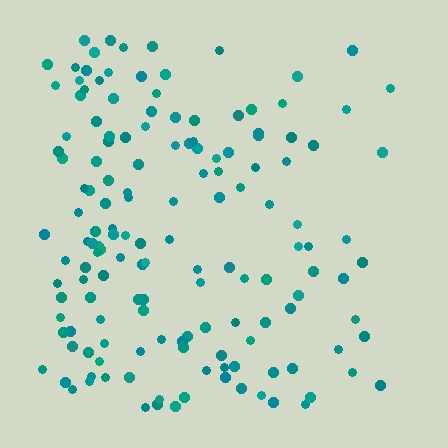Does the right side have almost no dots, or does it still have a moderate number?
Still a moderate number, just noticeably fewer than the left.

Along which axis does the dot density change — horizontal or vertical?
Horizontal.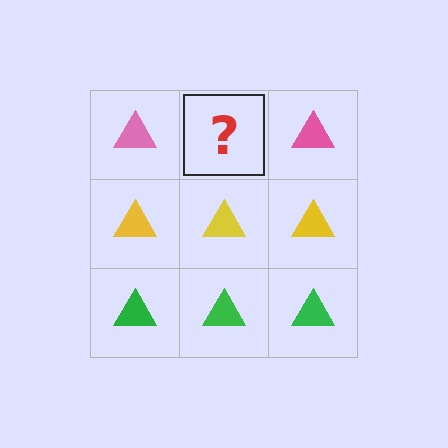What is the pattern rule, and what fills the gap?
The rule is that each row has a consistent color. The gap should be filled with a pink triangle.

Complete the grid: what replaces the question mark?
The question mark should be replaced with a pink triangle.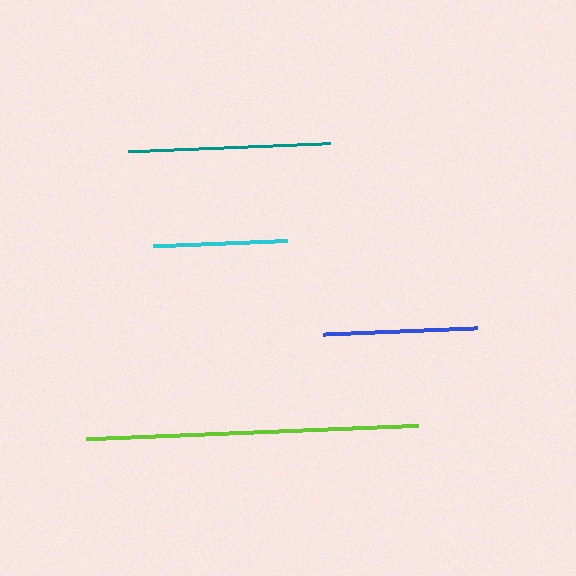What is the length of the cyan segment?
The cyan segment is approximately 134 pixels long.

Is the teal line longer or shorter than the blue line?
The teal line is longer than the blue line.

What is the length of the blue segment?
The blue segment is approximately 154 pixels long.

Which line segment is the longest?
The lime line is the longest at approximately 333 pixels.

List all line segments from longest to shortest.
From longest to shortest: lime, teal, blue, cyan.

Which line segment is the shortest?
The cyan line is the shortest at approximately 134 pixels.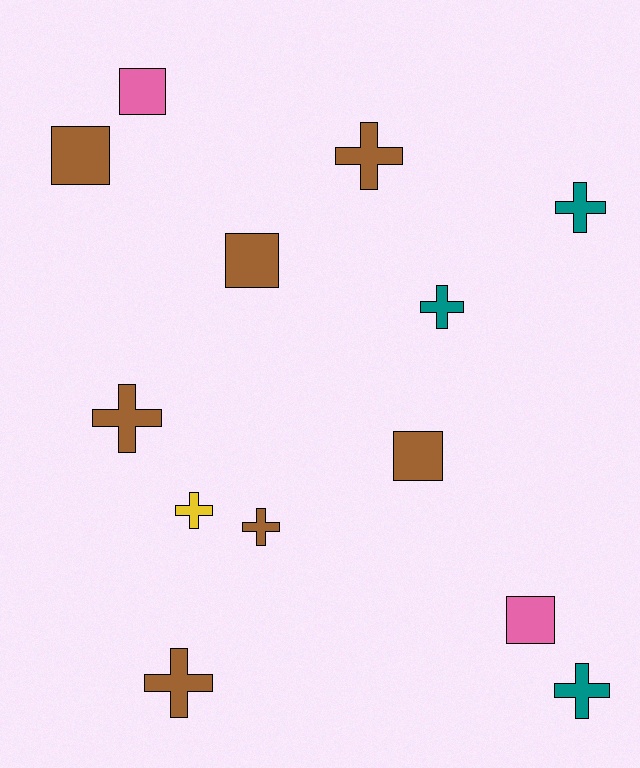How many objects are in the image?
There are 13 objects.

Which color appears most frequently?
Brown, with 7 objects.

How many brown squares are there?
There are 3 brown squares.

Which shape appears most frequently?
Cross, with 8 objects.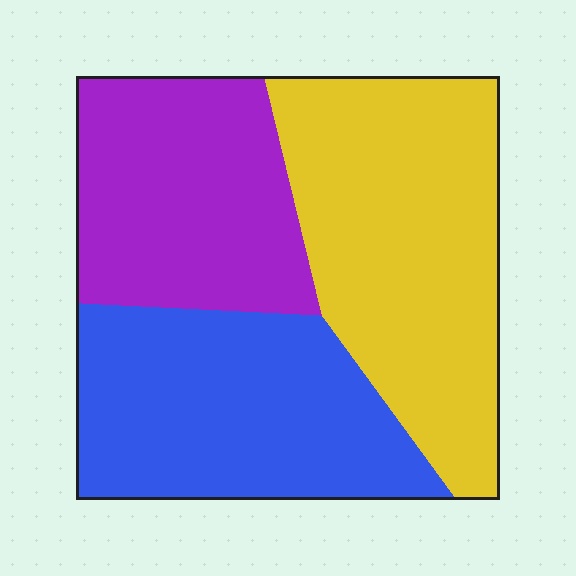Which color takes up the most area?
Yellow, at roughly 40%.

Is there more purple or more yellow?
Yellow.